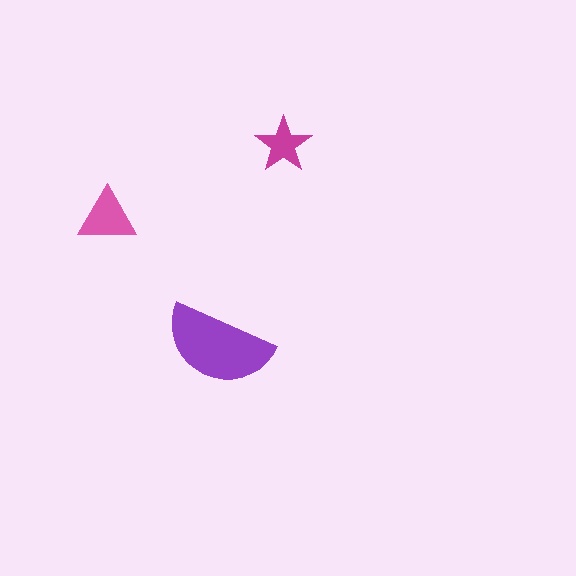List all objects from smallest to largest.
The magenta star, the pink triangle, the purple semicircle.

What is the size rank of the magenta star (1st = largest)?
3rd.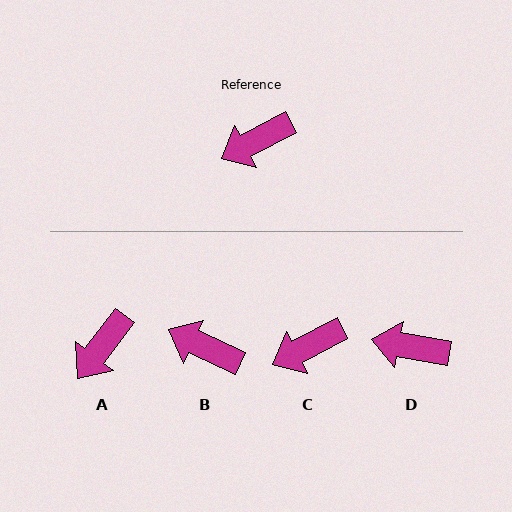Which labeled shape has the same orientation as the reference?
C.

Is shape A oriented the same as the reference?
No, it is off by about 26 degrees.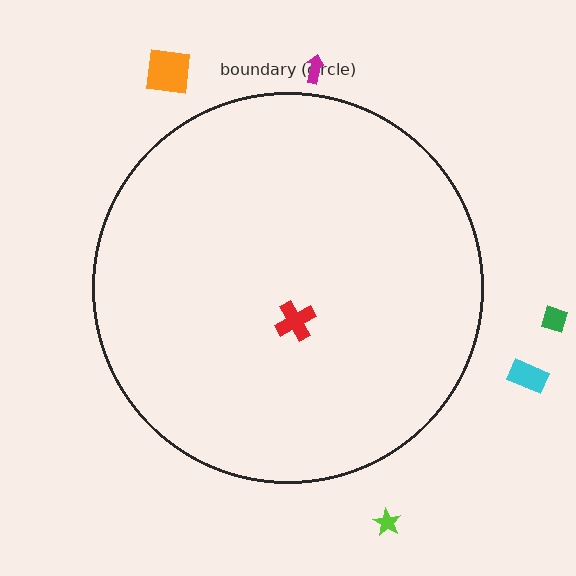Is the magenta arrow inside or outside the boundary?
Outside.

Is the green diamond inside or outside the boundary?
Outside.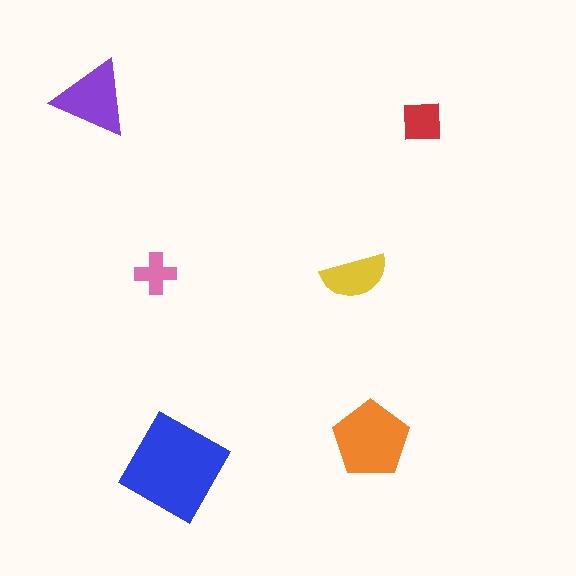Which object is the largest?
The blue square.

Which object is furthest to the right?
The red square is rightmost.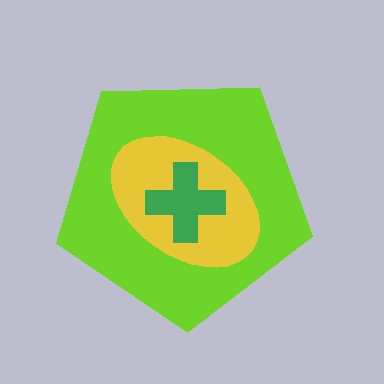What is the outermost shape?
The lime pentagon.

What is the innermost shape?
The green cross.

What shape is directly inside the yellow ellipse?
The green cross.